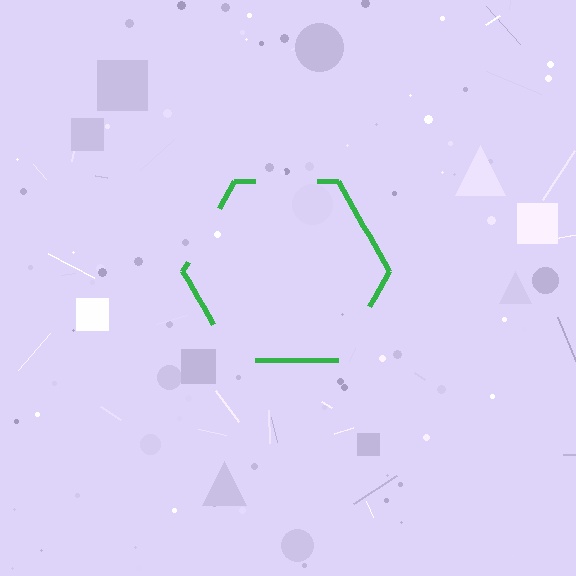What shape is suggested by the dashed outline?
The dashed outline suggests a hexagon.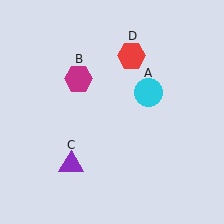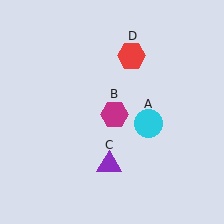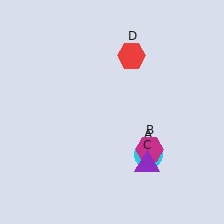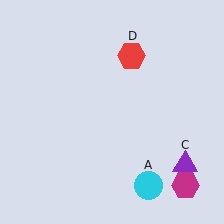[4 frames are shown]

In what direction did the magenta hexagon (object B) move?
The magenta hexagon (object B) moved down and to the right.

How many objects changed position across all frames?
3 objects changed position: cyan circle (object A), magenta hexagon (object B), purple triangle (object C).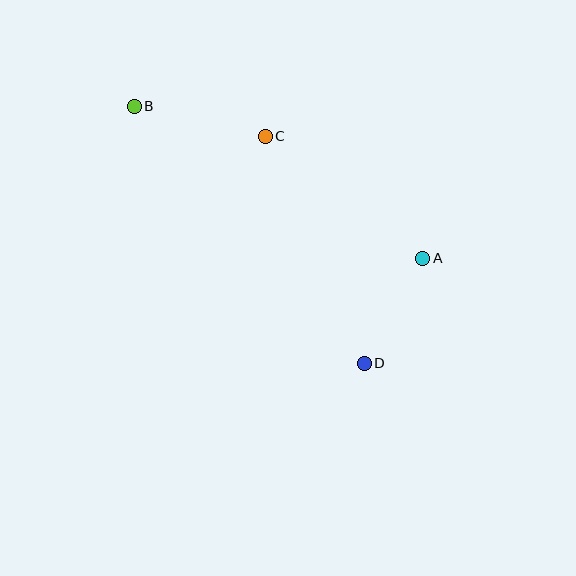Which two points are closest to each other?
Points A and D are closest to each other.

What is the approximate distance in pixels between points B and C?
The distance between B and C is approximately 134 pixels.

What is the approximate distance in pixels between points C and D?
The distance between C and D is approximately 248 pixels.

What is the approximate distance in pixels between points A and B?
The distance between A and B is approximately 326 pixels.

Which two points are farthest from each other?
Points B and D are farthest from each other.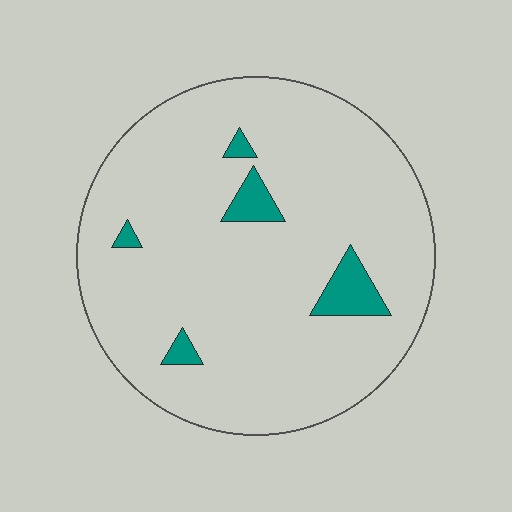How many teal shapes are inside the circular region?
5.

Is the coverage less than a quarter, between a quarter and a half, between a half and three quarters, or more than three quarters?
Less than a quarter.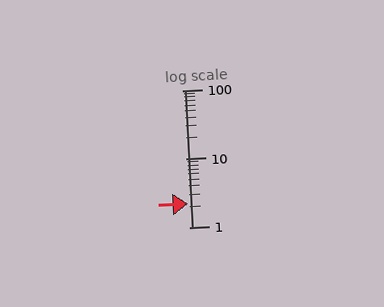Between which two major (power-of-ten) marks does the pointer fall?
The pointer is between 1 and 10.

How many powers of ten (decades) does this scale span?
The scale spans 2 decades, from 1 to 100.